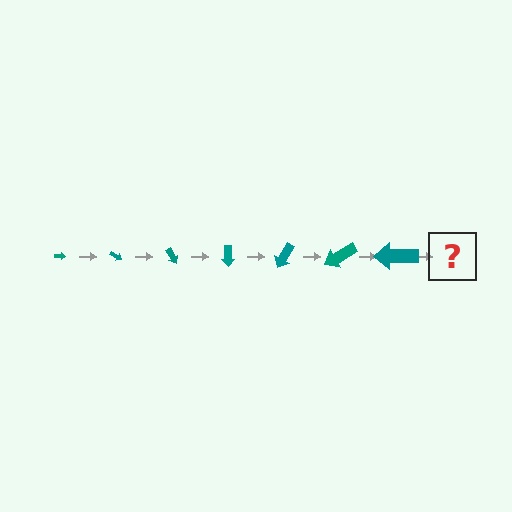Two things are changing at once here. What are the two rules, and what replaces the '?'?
The two rules are that the arrow grows larger each step and it rotates 30 degrees each step. The '?' should be an arrow, larger than the previous one and rotated 210 degrees from the start.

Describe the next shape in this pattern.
It should be an arrow, larger than the previous one and rotated 210 degrees from the start.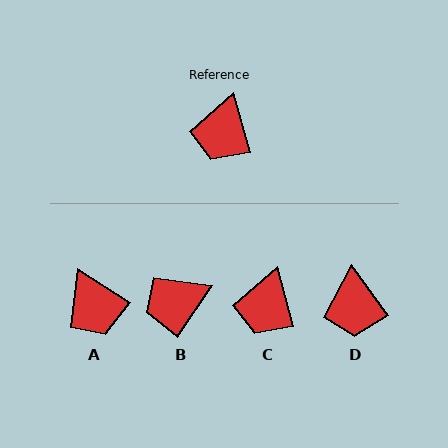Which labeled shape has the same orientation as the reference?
C.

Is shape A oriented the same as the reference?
No, it is off by about 42 degrees.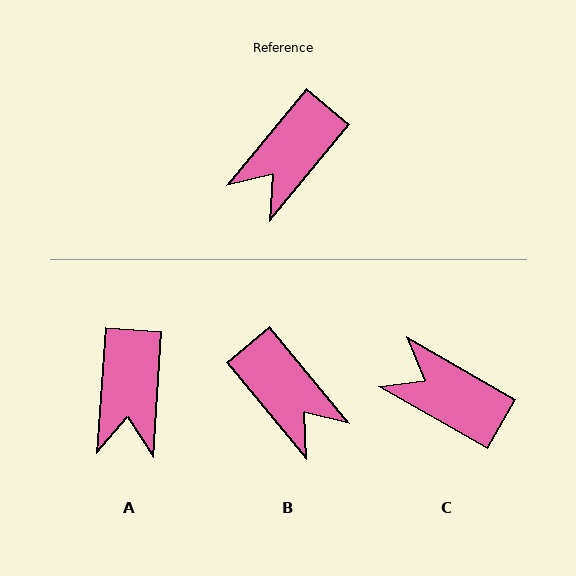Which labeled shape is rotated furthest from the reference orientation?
C, about 80 degrees away.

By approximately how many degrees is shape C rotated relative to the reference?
Approximately 80 degrees clockwise.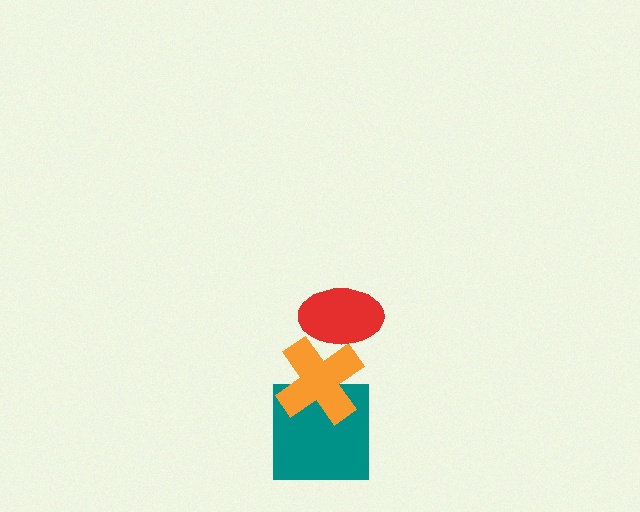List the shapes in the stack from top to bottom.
From top to bottom: the red ellipse, the orange cross, the teal square.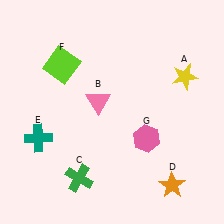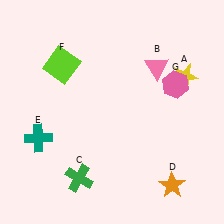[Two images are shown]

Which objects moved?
The objects that moved are: the pink triangle (B), the pink hexagon (G).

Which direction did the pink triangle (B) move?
The pink triangle (B) moved right.